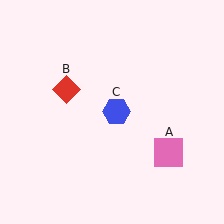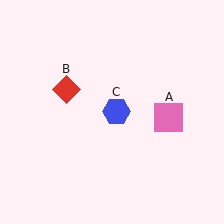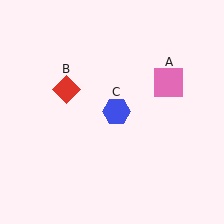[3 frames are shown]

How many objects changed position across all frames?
1 object changed position: pink square (object A).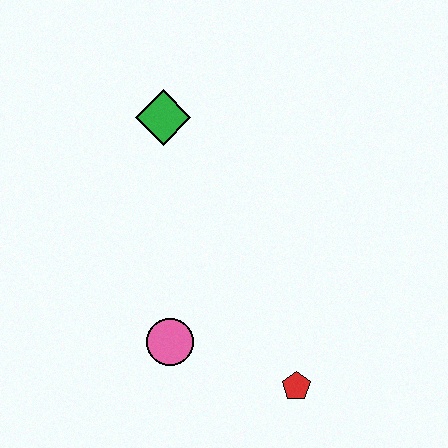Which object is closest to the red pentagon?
The pink circle is closest to the red pentagon.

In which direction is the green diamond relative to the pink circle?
The green diamond is above the pink circle.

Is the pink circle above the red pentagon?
Yes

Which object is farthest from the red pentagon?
The green diamond is farthest from the red pentagon.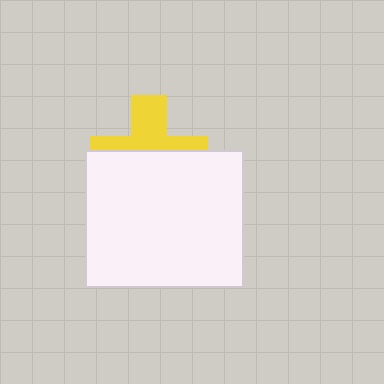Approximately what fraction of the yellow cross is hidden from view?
Roughly 57% of the yellow cross is hidden behind the white rectangle.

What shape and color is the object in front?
The object in front is a white rectangle.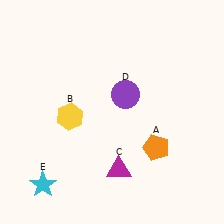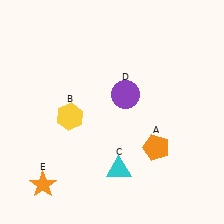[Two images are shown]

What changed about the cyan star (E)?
In Image 1, E is cyan. In Image 2, it changed to orange.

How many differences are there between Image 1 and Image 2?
There are 2 differences between the two images.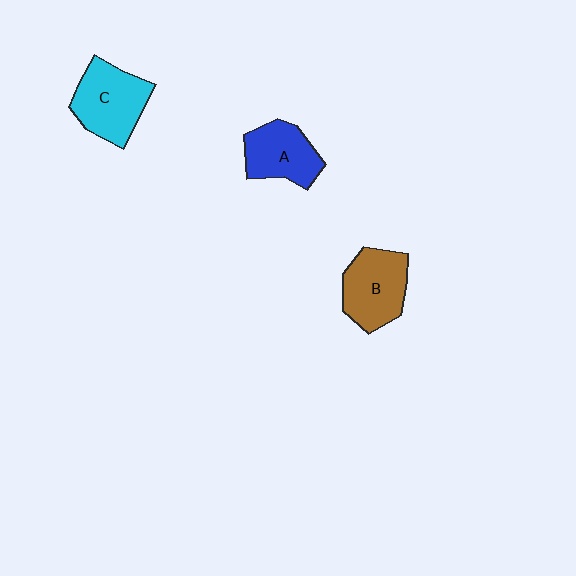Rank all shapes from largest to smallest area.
From largest to smallest: C (cyan), B (brown), A (blue).